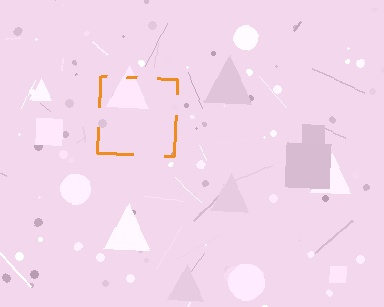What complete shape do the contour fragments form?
The contour fragments form a square.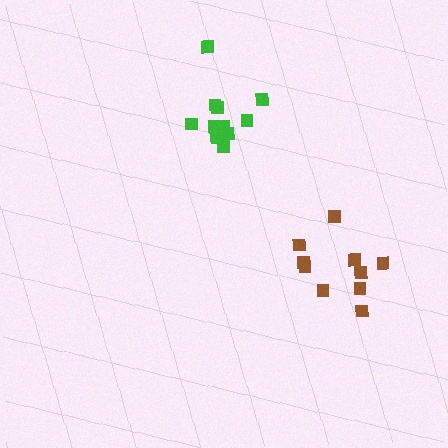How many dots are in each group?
Group 1: 10 dots, Group 2: 12 dots (22 total).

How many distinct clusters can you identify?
There are 2 distinct clusters.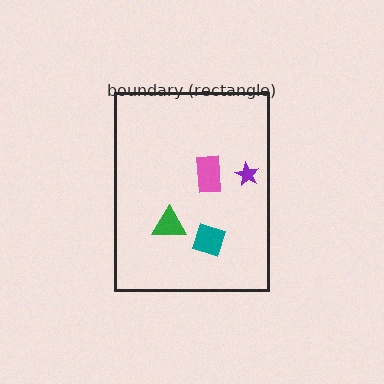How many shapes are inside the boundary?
4 inside, 0 outside.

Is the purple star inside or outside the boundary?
Inside.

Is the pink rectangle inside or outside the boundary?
Inside.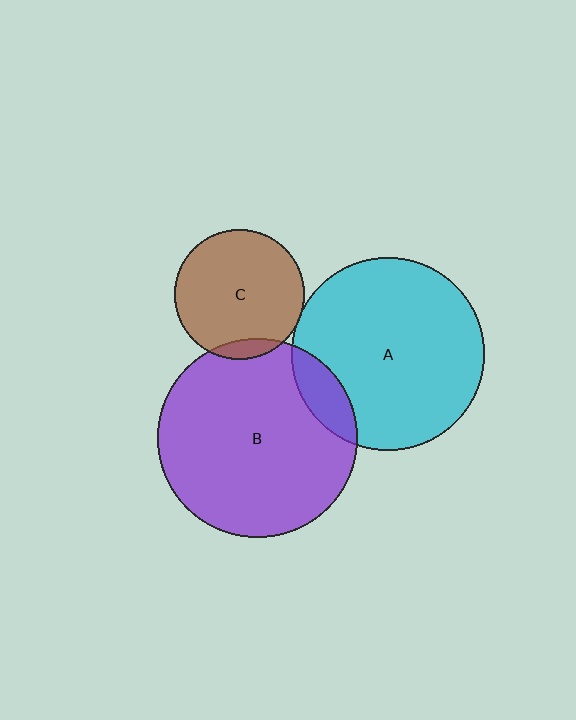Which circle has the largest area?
Circle B (purple).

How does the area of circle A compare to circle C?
Approximately 2.2 times.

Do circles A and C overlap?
Yes.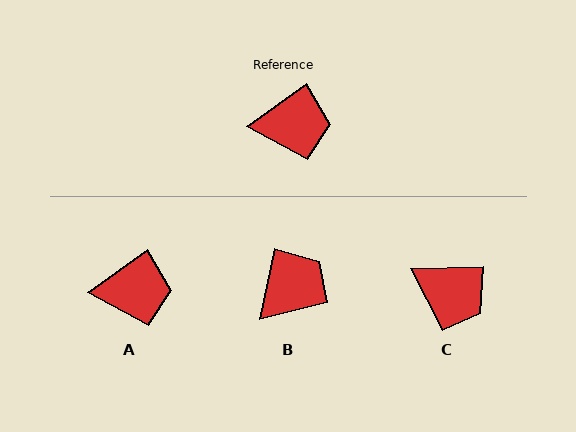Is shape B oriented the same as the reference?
No, it is off by about 43 degrees.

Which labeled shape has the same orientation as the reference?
A.